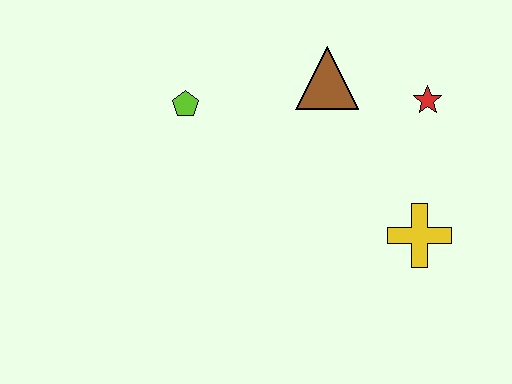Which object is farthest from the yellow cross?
The lime pentagon is farthest from the yellow cross.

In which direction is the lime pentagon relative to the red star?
The lime pentagon is to the left of the red star.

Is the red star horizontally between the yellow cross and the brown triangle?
No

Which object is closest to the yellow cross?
The red star is closest to the yellow cross.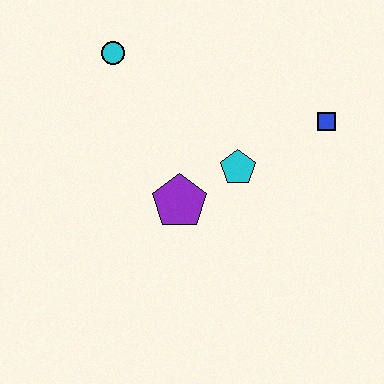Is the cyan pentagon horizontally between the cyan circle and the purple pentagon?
No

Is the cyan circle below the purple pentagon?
No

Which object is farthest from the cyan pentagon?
The cyan circle is farthest from the cyan pentagon.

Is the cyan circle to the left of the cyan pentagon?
Yes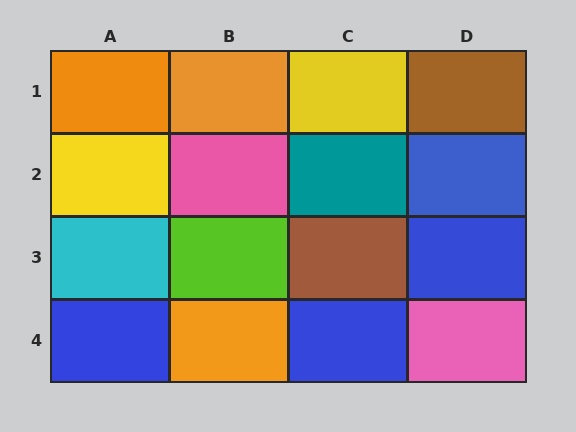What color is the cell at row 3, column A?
Cyan.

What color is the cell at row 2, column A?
Yellow.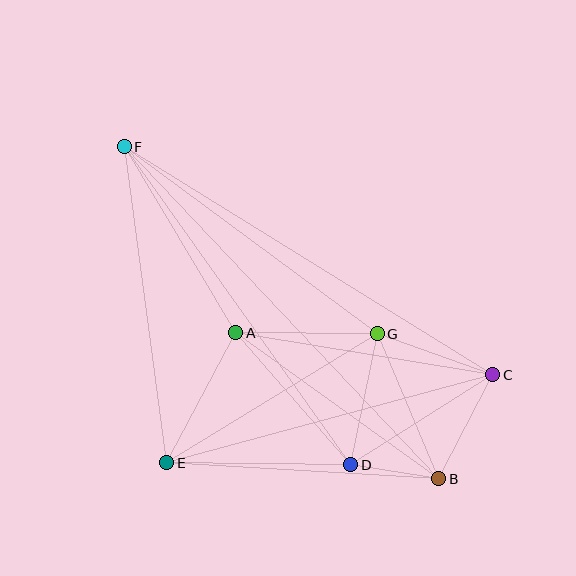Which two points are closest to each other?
Points B and D are closest to each other.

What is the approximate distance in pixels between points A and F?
The distance between A and F is approximately 217 pixels.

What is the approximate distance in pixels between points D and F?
The distance between D and F is approximately 390 pixels.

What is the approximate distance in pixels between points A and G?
The distance between A and G is approximately 142 pixels.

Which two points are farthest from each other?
Points B and F are farthest from each other.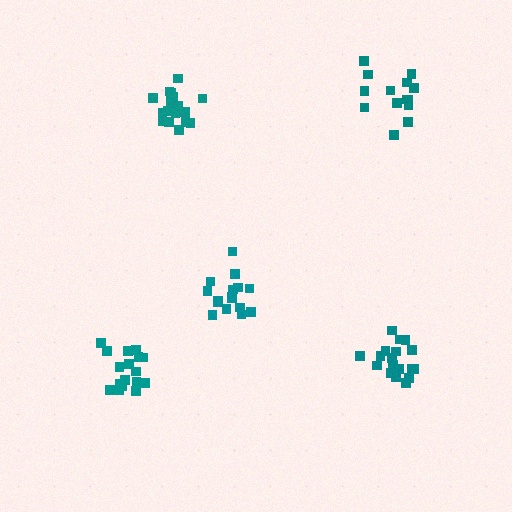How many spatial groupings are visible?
There are 5 spatial groupings.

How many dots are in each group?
Group 1: 17 dots, Group 2: 18 dots, Group 3: 17 dots, Group 4: 14 dots, Group 5: 16 dots (82 total).